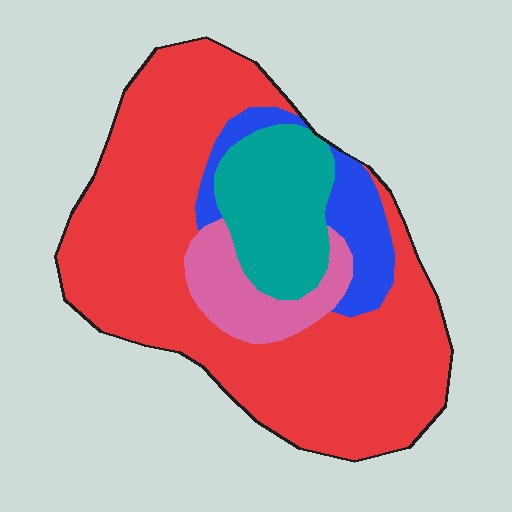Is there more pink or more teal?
Teal.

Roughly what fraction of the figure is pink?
Pink takes up about one tenth (1/10) of the figure.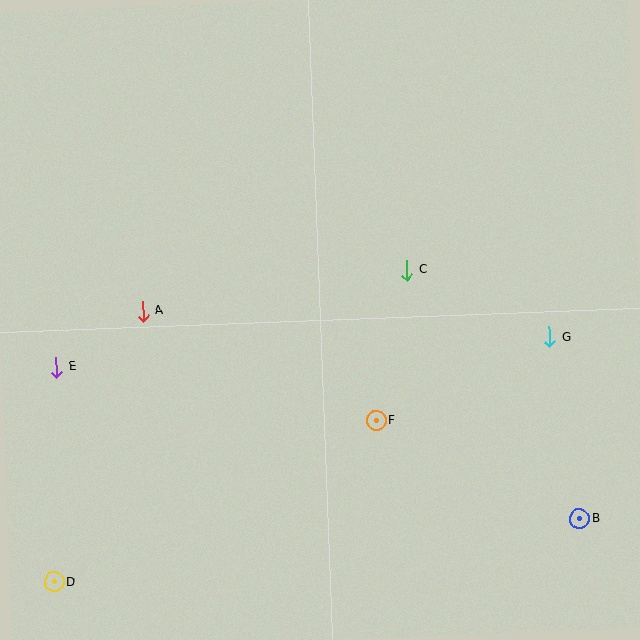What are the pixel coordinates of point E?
Point E is at (56, 367).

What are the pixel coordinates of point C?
Point C is at (407, 270).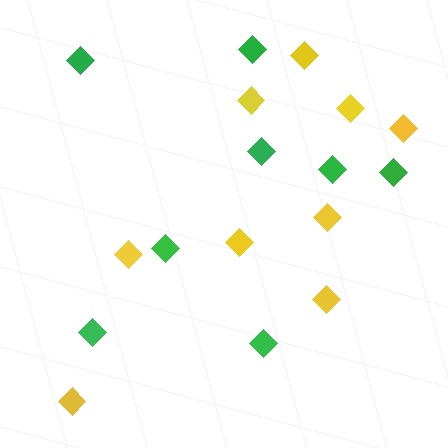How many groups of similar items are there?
There are 2 groups: one group of yellow diamonds (9) and one group of green diamonds (8).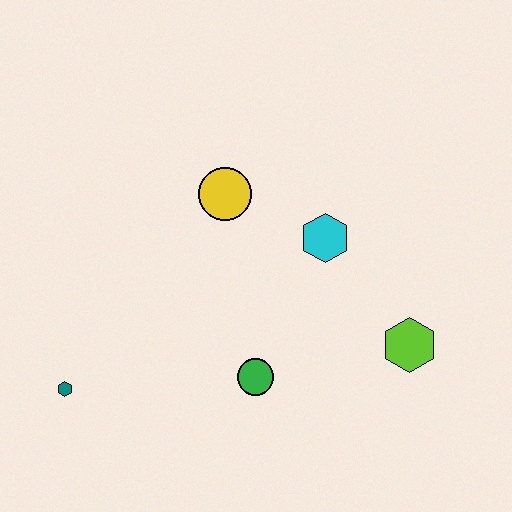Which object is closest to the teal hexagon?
The green circle is closest to the teal hexagon.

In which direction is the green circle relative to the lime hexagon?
The green circle is to the left of the lime hexagon.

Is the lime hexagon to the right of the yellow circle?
Yes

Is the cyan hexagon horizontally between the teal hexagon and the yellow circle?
No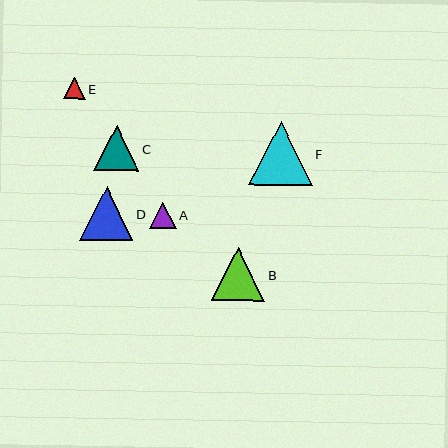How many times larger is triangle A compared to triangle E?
Triangle A is approximately 1.2 times the size of triangle E.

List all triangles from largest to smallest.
From largest to smallest: F, B, D, C, A, E.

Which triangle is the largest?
Triangle F is the largest with a size of approximately 63 pixels.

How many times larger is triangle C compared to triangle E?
Triangle C is approximately 2.1 times the size of triangle E.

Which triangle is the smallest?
Triangle E is the smallest with a size of approximately 22 pixels.